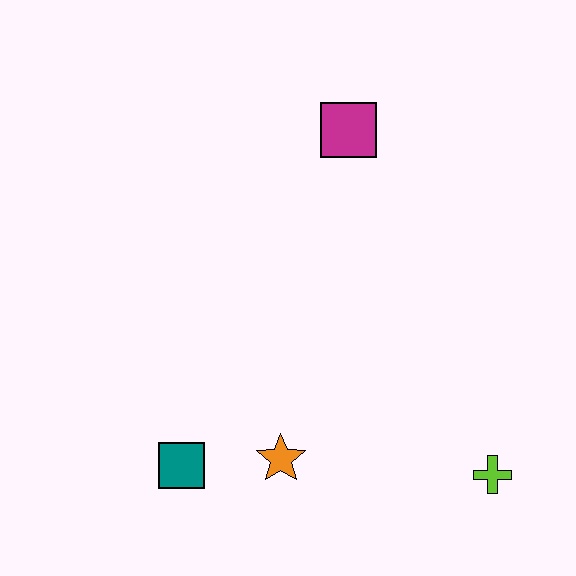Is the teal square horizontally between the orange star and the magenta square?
No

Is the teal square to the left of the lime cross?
Yes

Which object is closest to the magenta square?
The orange star is closest to the magenta square.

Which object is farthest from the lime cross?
The magenta square is farthest from the lime cross.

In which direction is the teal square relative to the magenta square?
The teal square is below the magenta square.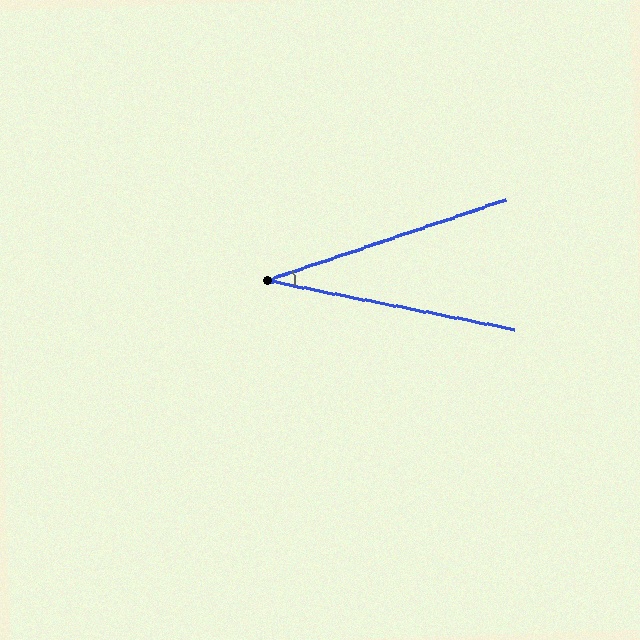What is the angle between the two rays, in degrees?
Approximately 30 degrees.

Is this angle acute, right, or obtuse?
It is acute.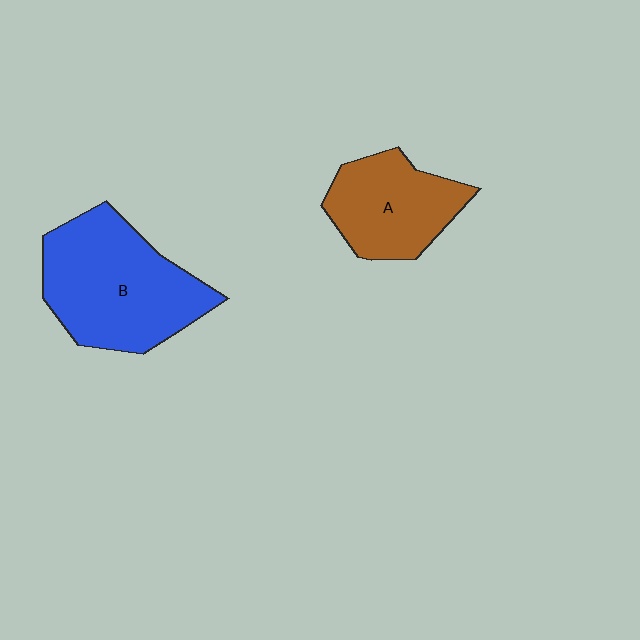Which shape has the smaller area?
Shape A (brown).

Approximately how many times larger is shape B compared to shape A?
Approximately 1.5 times.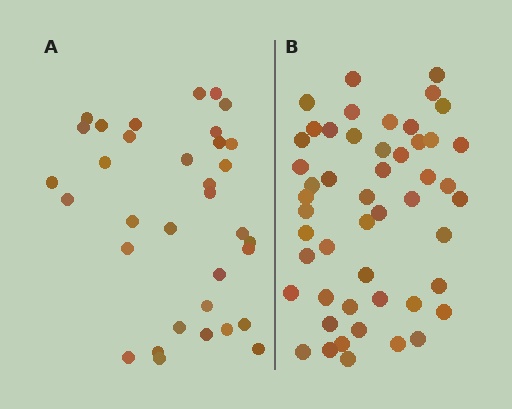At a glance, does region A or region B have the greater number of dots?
Region B (the right region) has more dots.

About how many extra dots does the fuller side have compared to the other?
Region B has approximately 15 more dots than region A.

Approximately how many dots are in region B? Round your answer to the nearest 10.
About 50 dots.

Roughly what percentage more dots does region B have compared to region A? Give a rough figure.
About 45% more.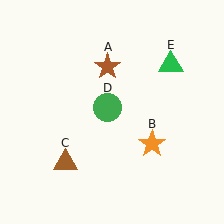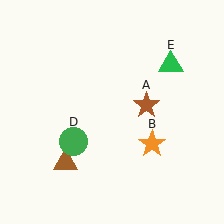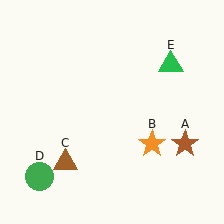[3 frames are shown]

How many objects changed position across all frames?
2 objects changed position: brown star (object A), green circle (object D).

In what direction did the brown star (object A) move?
The brown star (object A) moved down and to the right.